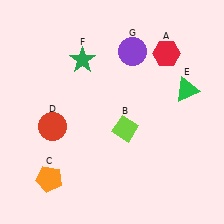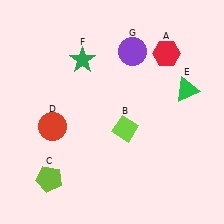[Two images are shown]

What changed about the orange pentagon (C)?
In Image 1, C is orange. In Image 2, it changed to lime.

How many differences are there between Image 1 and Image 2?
There is 1 difference between the two images.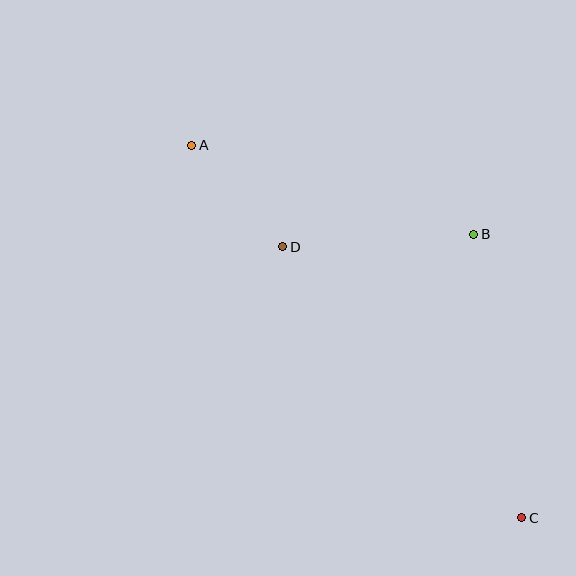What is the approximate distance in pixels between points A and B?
The distance between A and B is approximately 296 pixels.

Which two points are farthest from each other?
Points A and C are farthest from each other.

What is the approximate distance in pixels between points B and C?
The distance between B and C is approximately 287 pixels.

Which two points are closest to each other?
Points A and D are closest to each other.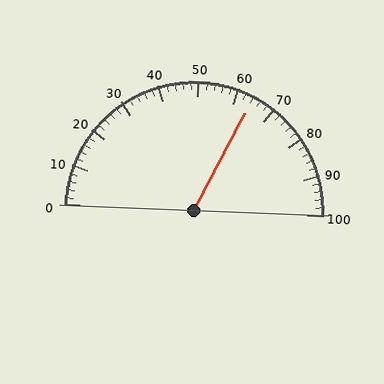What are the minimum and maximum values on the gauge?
The gauge ranges from 0 to 100.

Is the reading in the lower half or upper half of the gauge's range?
The reading is in the upper half of the range (0 to 100).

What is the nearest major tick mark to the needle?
The nearest major tick mark is 60.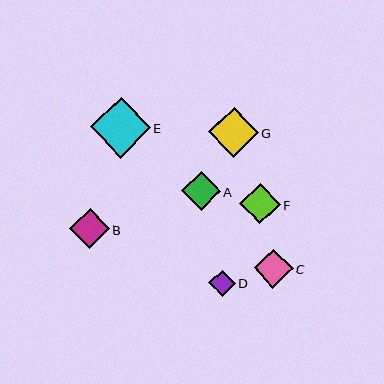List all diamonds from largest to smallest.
From largest to smallest: E, G, F, B, A, C, D.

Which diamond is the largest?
Diamond E is the largest with a size of approximately 60 pixels.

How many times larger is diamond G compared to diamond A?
Diamond G is approximately 1.3 times the size of diamond A.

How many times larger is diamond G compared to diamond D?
Diamond G is approximately 1.9 times the size of diamond D.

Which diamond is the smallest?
Diamond D is the smallest with a size of approximately 26 pixels.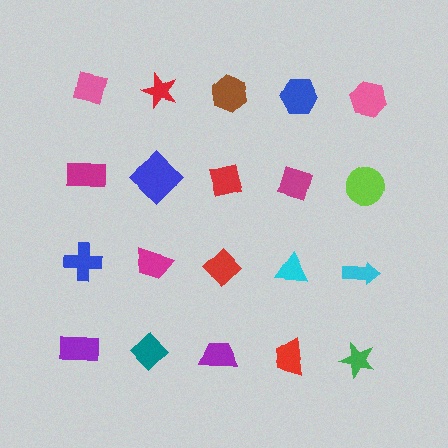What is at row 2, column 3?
A red square.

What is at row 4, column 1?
A purple rectangle.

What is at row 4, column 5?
A green star.